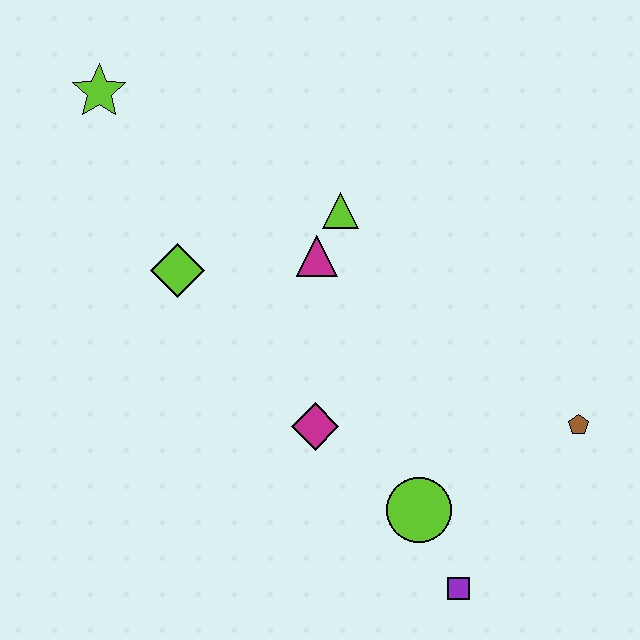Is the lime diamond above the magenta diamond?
Yes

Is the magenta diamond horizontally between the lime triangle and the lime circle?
No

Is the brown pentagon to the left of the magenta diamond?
No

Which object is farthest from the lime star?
The purple square is farthest from the lime star.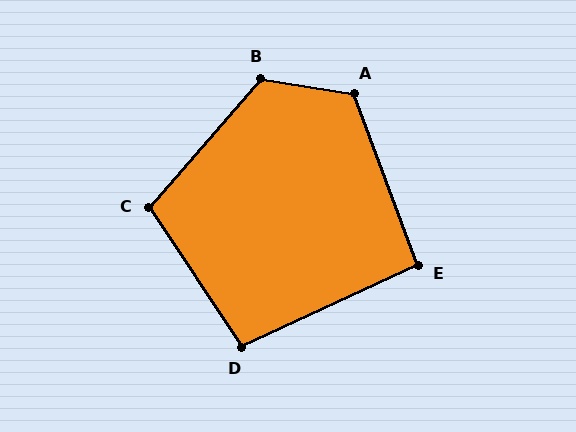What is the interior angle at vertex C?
Approximately 105 degrees (obtuse).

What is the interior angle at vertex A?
Approximately 119 degrees (obtuse).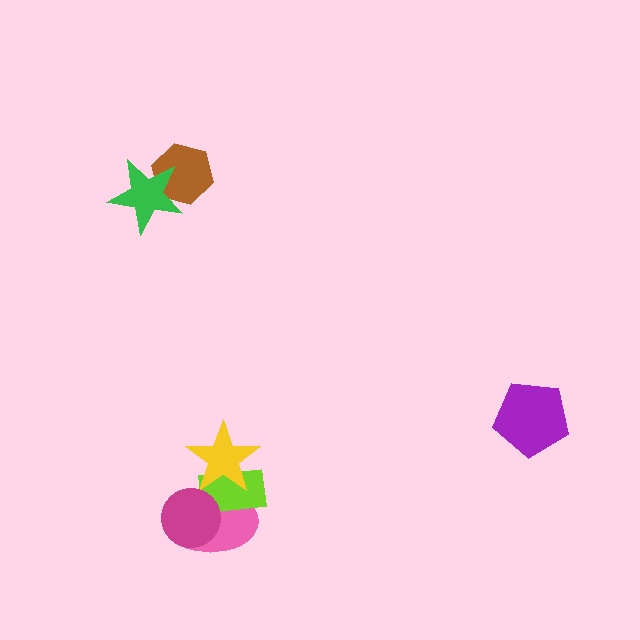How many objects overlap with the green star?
1 object overlaps with the green star.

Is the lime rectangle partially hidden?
Yes, it is partially covered by another shape.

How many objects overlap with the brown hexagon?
1 object overlaps with the brown hexagon.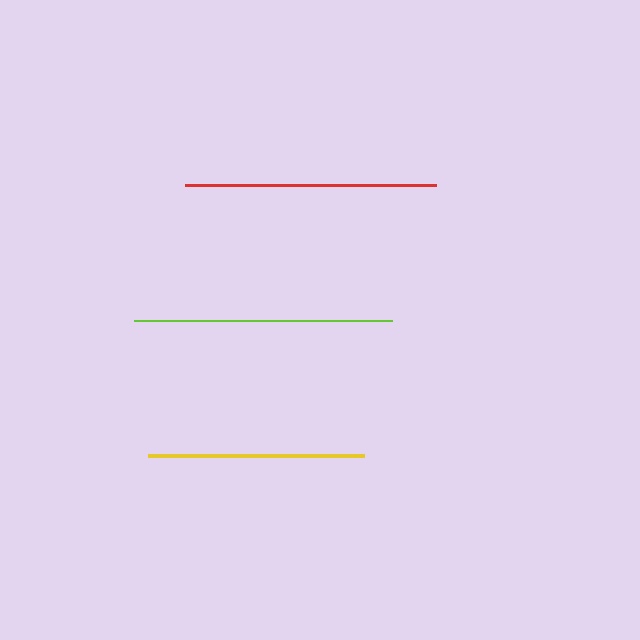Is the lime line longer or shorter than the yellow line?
The lime line is longer than the yellow line.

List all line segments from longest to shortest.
From longest to shortest: lime, red, yellow.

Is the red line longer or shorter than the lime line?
The lime line is longer than the red line.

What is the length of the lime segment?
The lime segment is approximately 258 pixels long.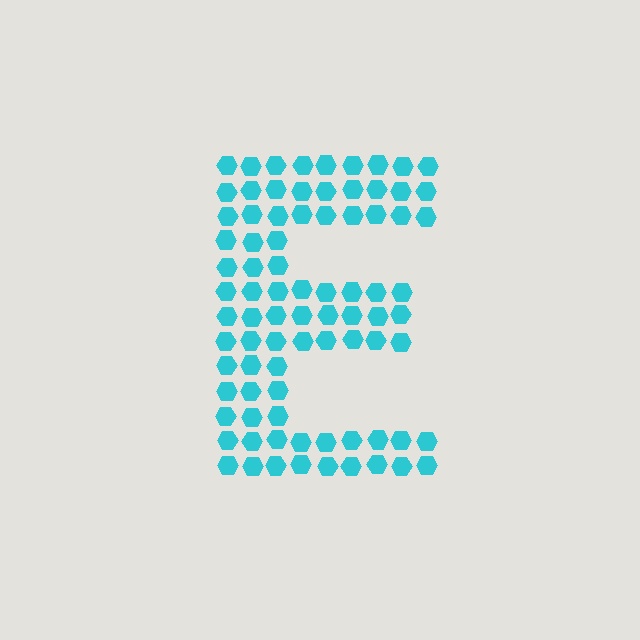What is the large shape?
The large shape is the letter E.